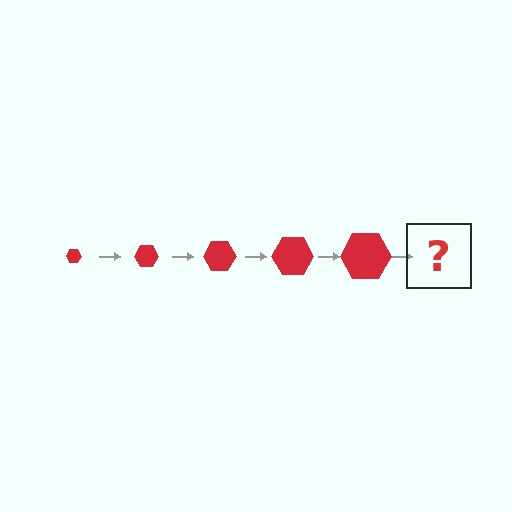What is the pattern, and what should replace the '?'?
The pattern is that the hexagon gets progressively larger each step. The '?' should be a red hexagon, larger than the previous one.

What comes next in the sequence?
The next element should be a red hexagon, larger than the previous one.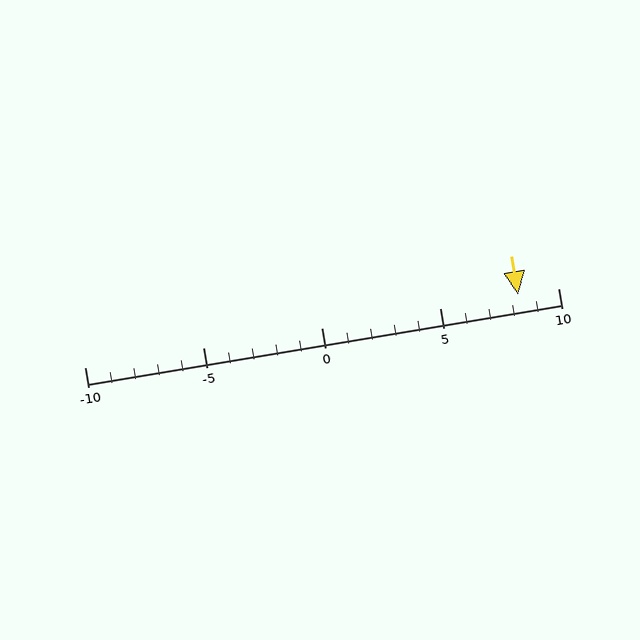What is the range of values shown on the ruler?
The ruler shows values from -10 to 10.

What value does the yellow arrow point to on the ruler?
The yellow arrow points to approximately 8.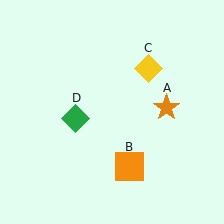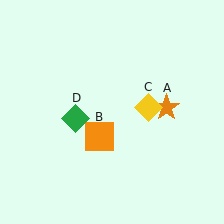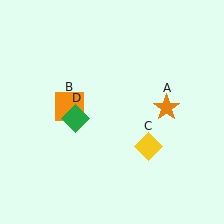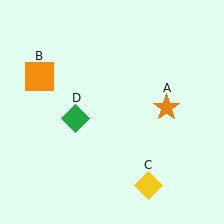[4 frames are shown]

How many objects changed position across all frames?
2 objects changed position: orange square (object B), yellow diamond (object C).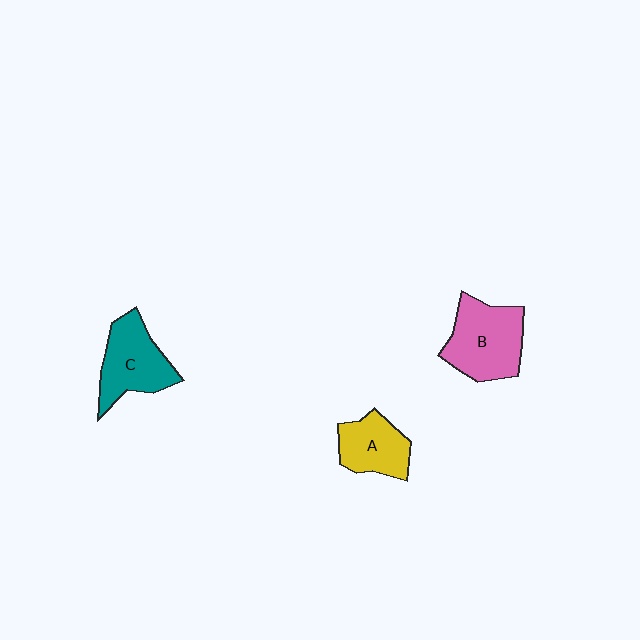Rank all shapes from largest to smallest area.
From largest to smallest: B (pink), C (teal), A (yellow).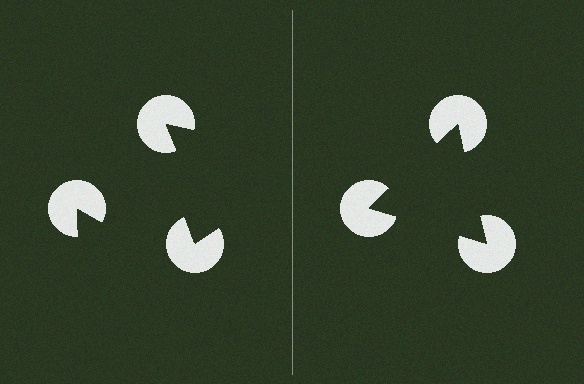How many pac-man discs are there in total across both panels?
6 — 3 on each side.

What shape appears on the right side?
An illusory triangle.